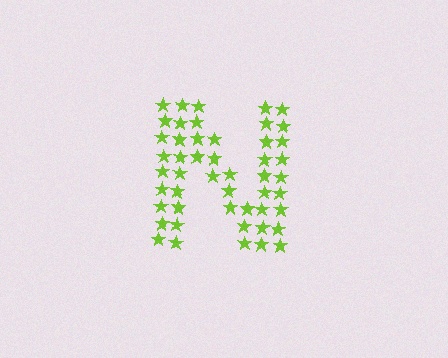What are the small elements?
The small elements are stars.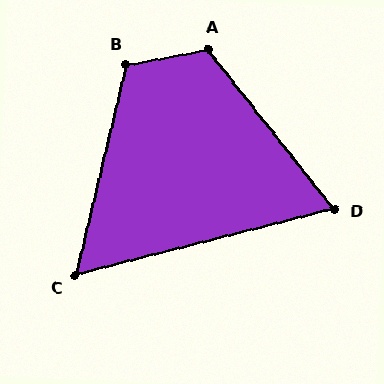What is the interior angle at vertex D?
Approximately 66 degrees (acute).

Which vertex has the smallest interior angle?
C, at approximately 62 degrees.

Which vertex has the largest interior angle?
A, at approximately 118 degrees.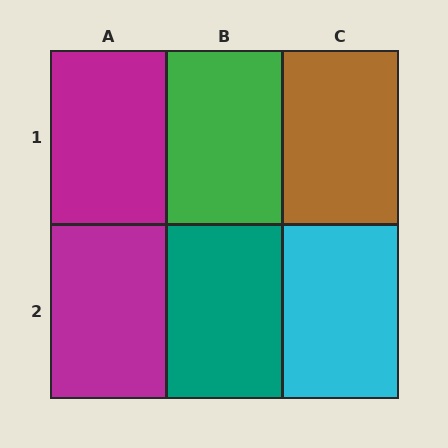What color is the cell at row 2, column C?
Cyan.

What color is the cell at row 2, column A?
Magenta.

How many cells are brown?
1 cell is brown.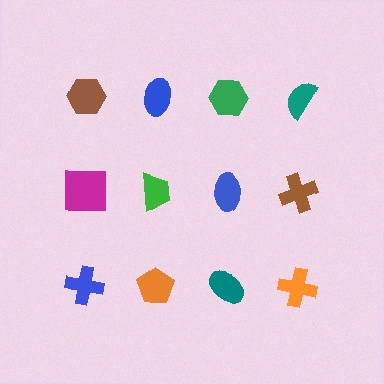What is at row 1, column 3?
A green hexagon.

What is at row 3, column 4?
An orange cross.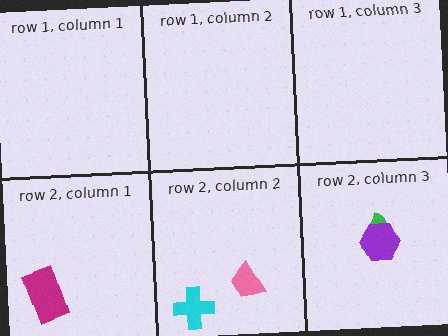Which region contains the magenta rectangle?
The row 2, column 1 region.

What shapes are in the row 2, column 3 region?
The green semicircle, the purple hexagon.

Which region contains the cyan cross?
The row 2, column 2 region.